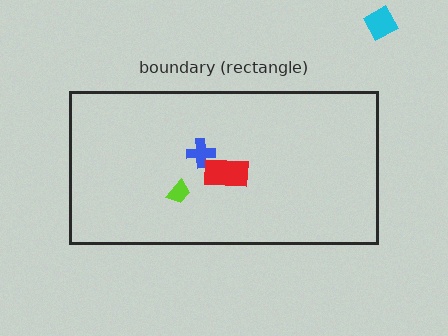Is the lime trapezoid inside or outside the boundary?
Inside.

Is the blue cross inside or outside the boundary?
Inside.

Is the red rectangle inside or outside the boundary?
Inside.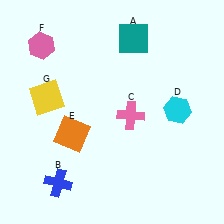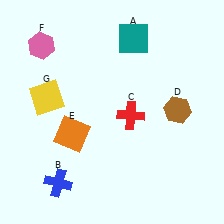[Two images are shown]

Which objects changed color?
C changed from pink to red. D changed from cyan to brown.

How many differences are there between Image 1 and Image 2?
There are 2 differences between the two images.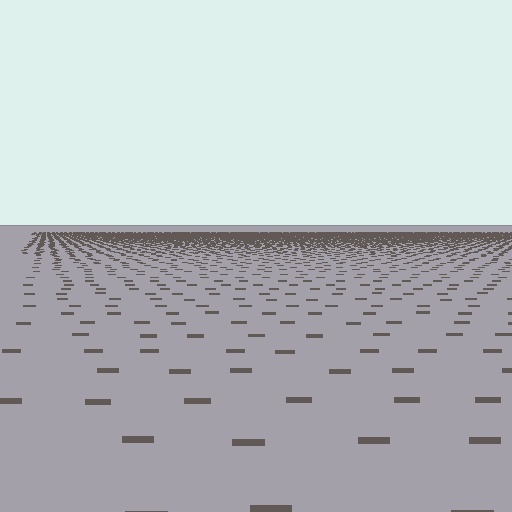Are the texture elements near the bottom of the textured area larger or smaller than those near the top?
Larger. Near the bottom, elements are closer to the viewer and appear at a bigger on-screen size.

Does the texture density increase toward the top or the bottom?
Density increases toward the top.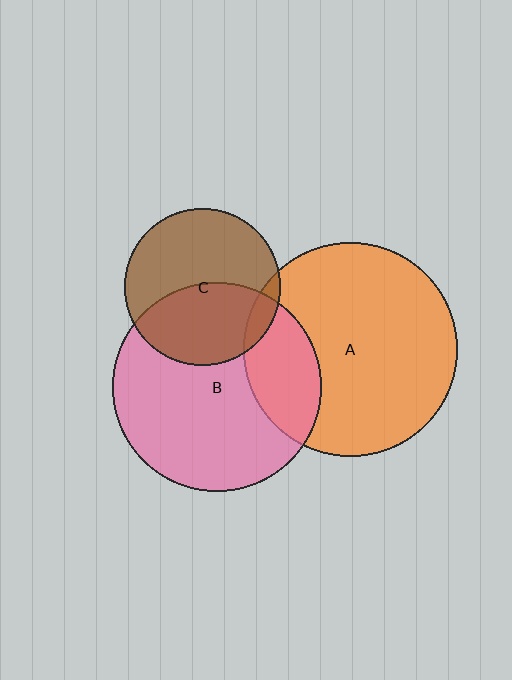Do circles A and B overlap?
Yes.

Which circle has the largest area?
Circle A (orange).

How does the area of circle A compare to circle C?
Approximately 1.9 times.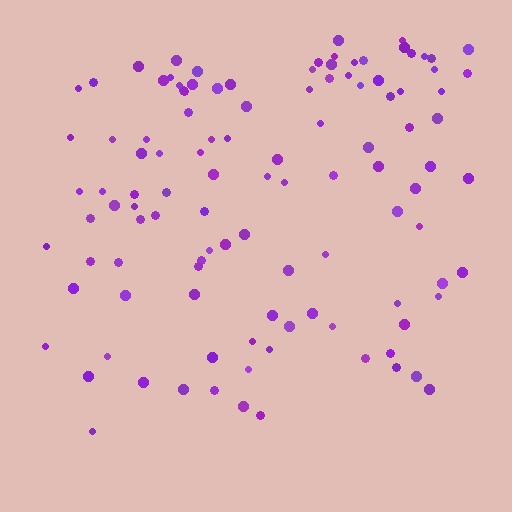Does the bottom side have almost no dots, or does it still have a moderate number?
Still a moderate number, just noticeably fewer than the top.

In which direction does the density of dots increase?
From bottom to top, with the top side densest.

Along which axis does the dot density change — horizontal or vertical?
Vertical.